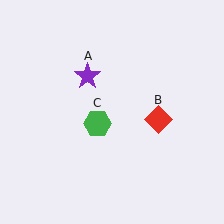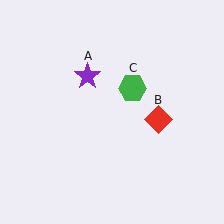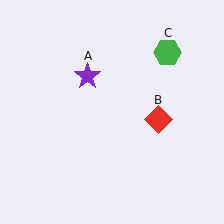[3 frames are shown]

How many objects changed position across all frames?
1 object changed position: green hexagon (object C).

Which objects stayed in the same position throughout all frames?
Purple star (object A) and red diamond (object B) remained stationary.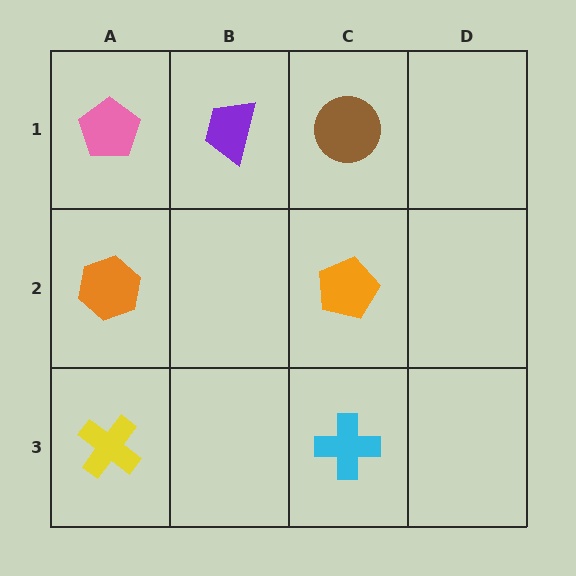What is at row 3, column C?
A cyan cross.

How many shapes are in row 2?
2 shapes.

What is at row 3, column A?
A yellow cross.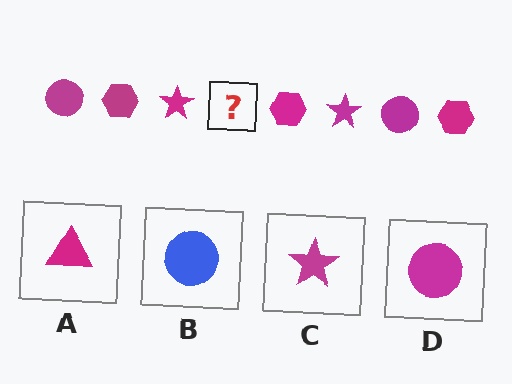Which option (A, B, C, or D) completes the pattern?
D.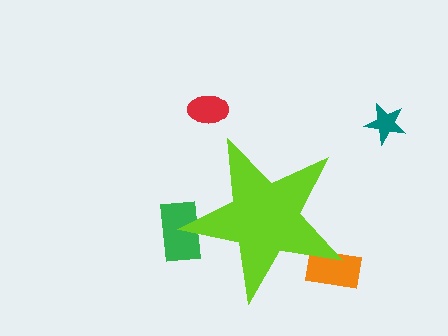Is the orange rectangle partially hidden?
Yes, the orange rectangle is partially hidden behind the lime star.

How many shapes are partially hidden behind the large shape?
2 shapes are partially hidden.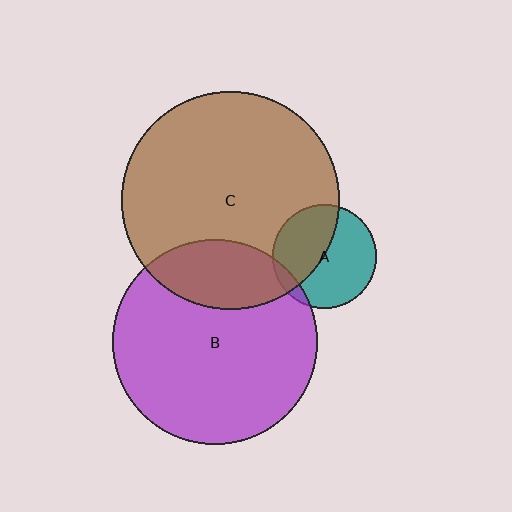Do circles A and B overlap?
Yes.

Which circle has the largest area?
Circle C (brown).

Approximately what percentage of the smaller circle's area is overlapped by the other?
Approximately 10%.